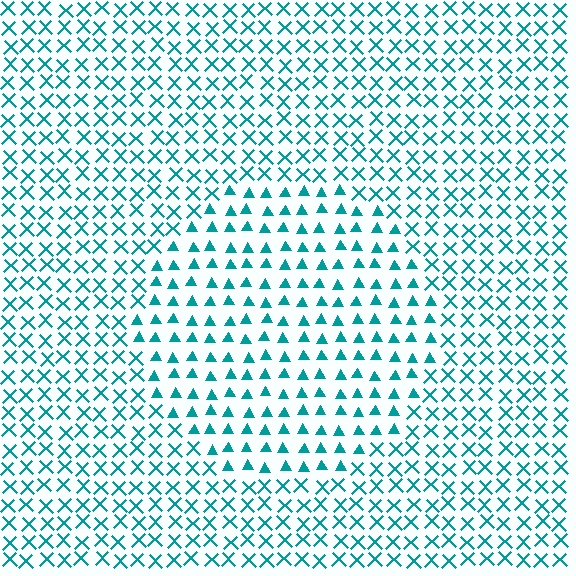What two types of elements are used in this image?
The image uses triangles inside the circle region and X marks outside it.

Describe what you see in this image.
The image is filled with small teal elements arranged in a uniform grid. A circle-shaped region contains triangles, while the surrounding area contains X marks. The boundary is defined purely by the change in element shape.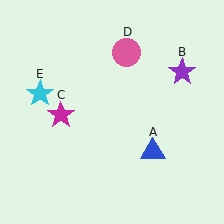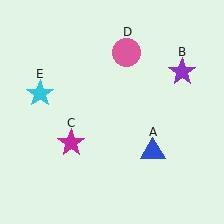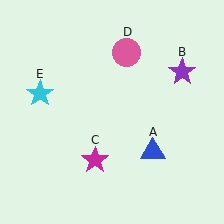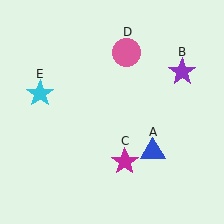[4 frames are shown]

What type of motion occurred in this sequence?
The magenta star (object C) rotated counterclockwise around the center of the scene.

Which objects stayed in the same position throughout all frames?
Blue triangle (object A) and purple star (object B) and pink circle (object D) and cyan star (object E) remained stationary.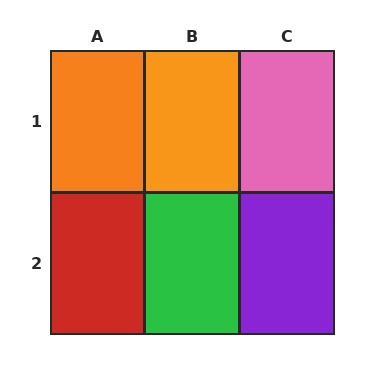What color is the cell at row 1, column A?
Orange.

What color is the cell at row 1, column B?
Orange.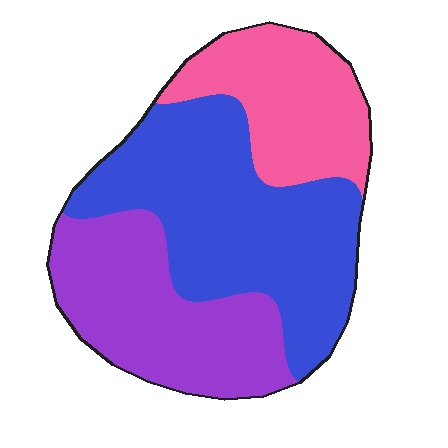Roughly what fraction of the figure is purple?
Purple takes up about one third (1/3) of the figure.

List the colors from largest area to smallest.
From largest to smallest: blue, purple, pink.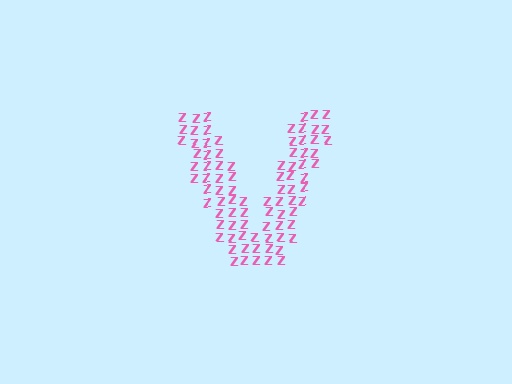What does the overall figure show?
The overall figure shows the letter V.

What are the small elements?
The small elements are letter Z's.